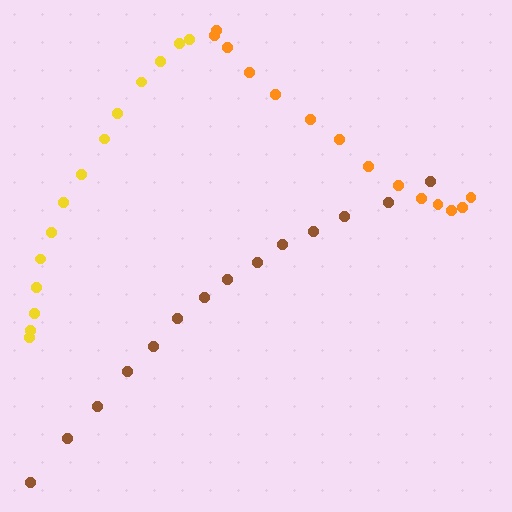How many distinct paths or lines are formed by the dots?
There are 3 distinct paths.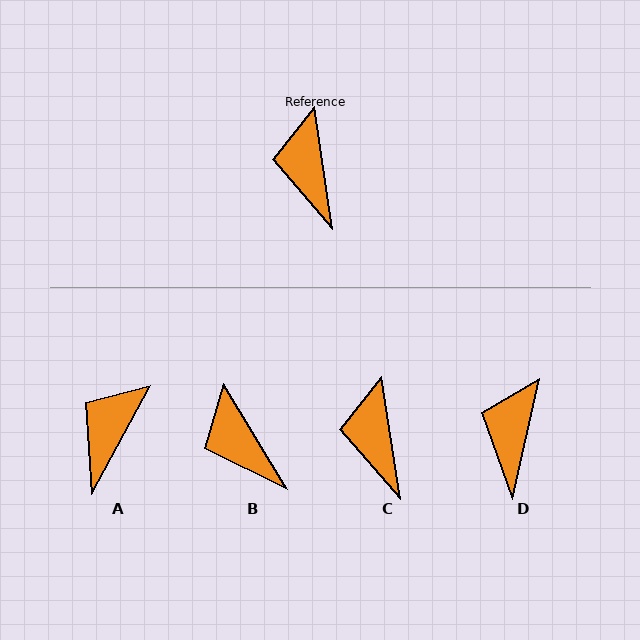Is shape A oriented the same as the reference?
No, it is off by about 37 degrees.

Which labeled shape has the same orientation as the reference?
C.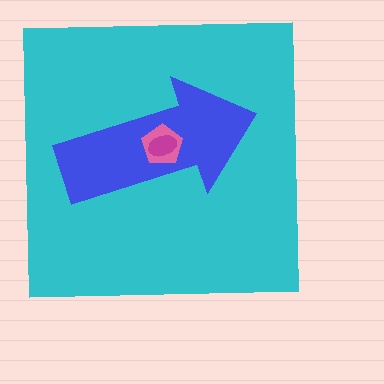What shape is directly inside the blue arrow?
The pink pentagon.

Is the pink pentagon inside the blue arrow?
Yes.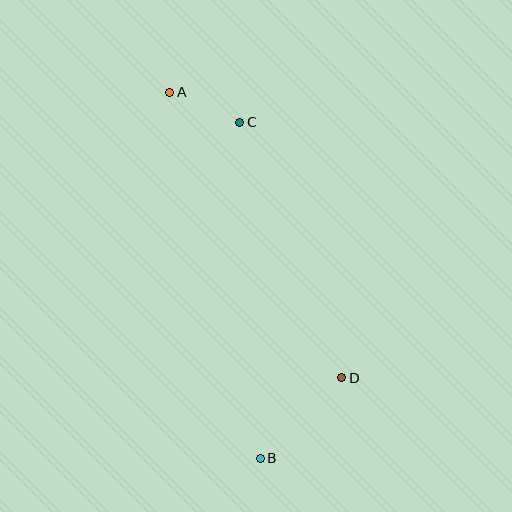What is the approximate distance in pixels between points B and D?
The distance between B and D is approximately 114 pixels.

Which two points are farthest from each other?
Points A and B are farthest from each other.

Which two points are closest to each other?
Points A and C are closest to each other.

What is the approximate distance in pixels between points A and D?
The distance between A and D is approximately 333 pixels.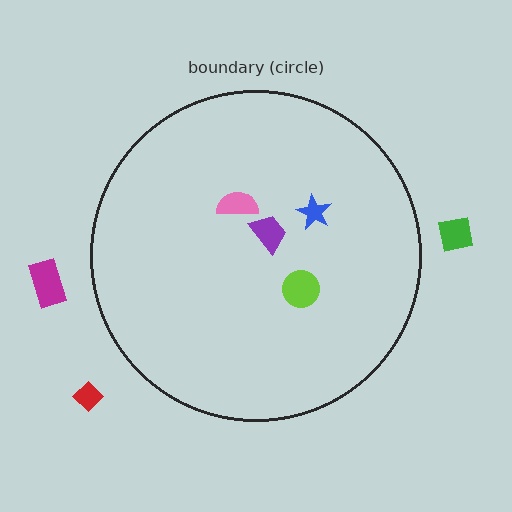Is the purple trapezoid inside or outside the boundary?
Inside.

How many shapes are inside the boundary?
4 inside, 3 outside.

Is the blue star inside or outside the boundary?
Inside.